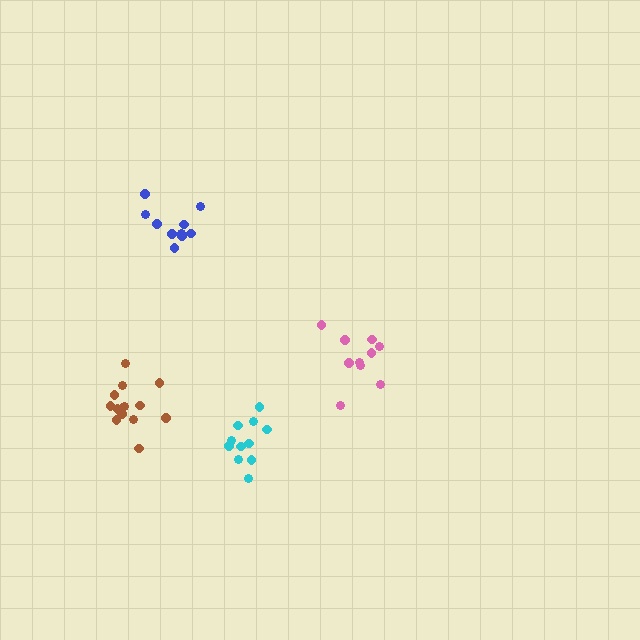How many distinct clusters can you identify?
There are 4 distinct clusters.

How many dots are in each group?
Group 1: 10 dots, Group 2: 11 dots, Group 3: 10 dots, Group 4: 15 dots (46 total).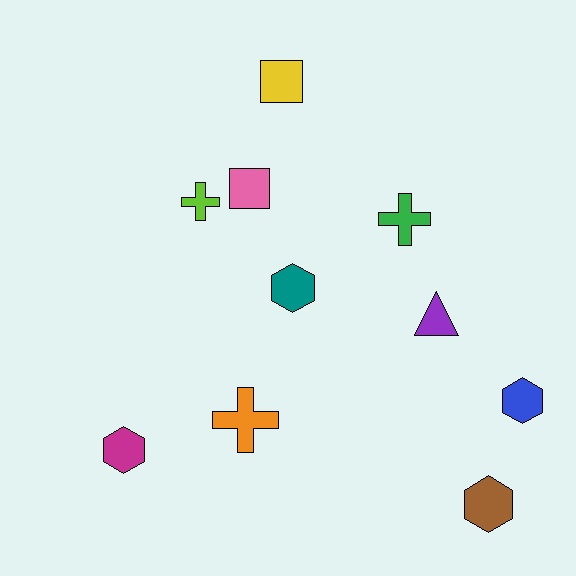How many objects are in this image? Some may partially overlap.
There are 10 objects.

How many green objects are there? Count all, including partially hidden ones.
There is 1 green object.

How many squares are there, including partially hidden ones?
There are 2 squares.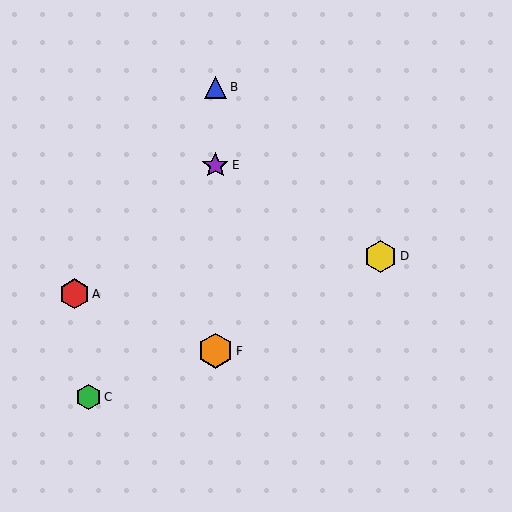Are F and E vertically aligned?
Yes, both are at x≈215.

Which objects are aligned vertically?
Objects B, E, F are aligned vertically.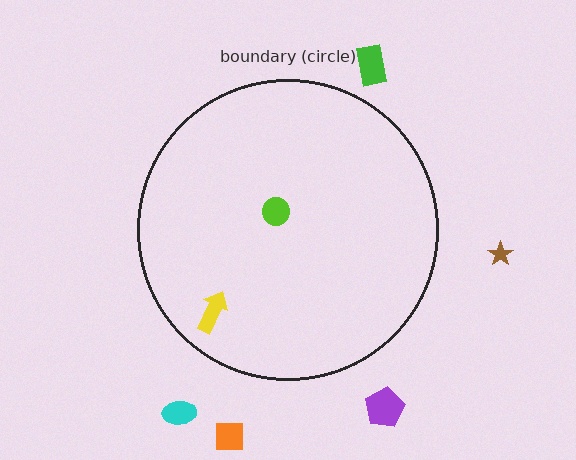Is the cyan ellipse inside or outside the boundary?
Outside.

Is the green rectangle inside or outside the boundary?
Outside.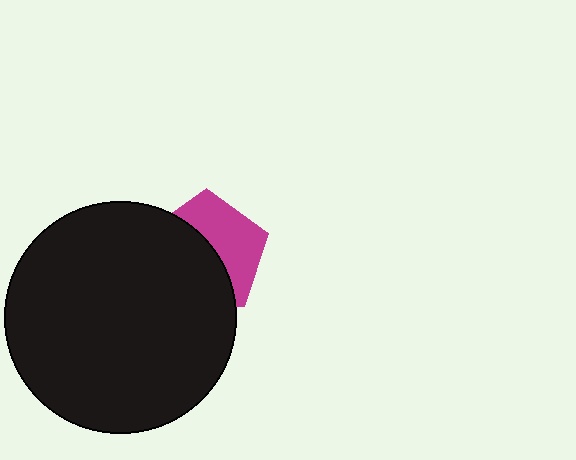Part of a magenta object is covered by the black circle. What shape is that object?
It is a pentagon.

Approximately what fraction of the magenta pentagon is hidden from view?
Roughly 55% of the magenta pentagon is hidden behind the black circle.